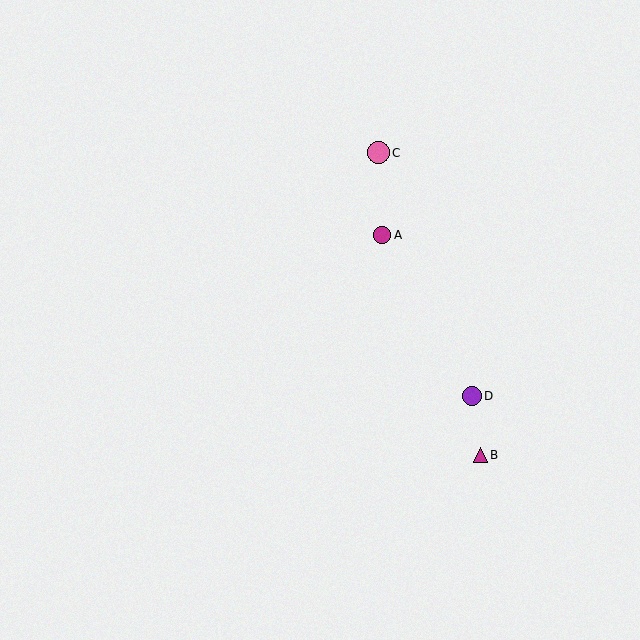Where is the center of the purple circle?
The center of the purple circle is at (472, 396).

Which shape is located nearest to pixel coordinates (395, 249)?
The magenta circle (labeled A) at (382, 235) is nearest to that location.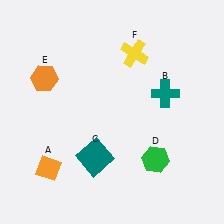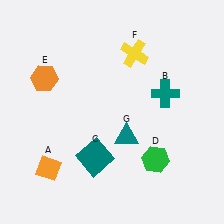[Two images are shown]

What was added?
A teal triangle (G) was added in Image 2.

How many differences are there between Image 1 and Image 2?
There is 1 difference between the two images.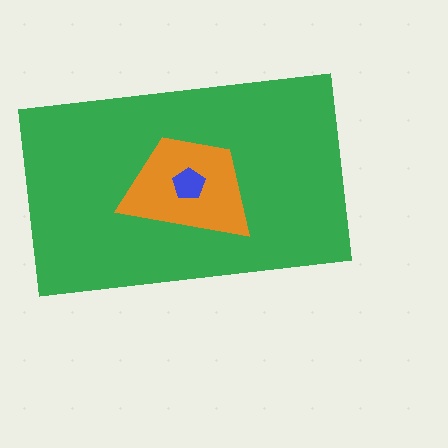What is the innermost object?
The blue pentagon.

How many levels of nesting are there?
3.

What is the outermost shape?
The green rectangle.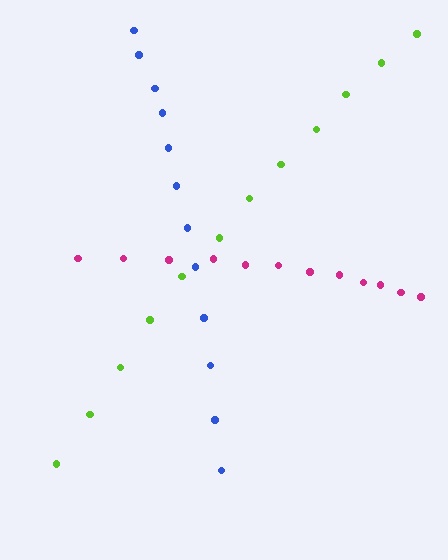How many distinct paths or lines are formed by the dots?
There are 3 distinct paths.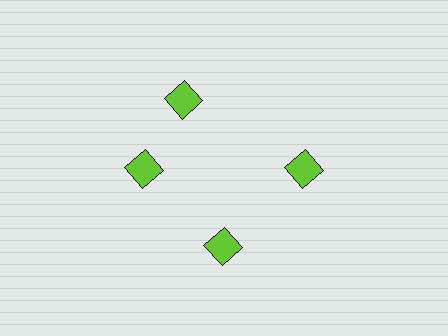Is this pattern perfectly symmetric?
No. The 4 lime squares are arranged in a ring, but one element near the 12 o'clock position is rotated out of alignment along the ring, breaking the 4-fold rotational symmetry.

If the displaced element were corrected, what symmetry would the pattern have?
It would have 4-fold rotational symmetry — the pattern would map onto itself every 90 degrees.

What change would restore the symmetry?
The symmetry would be restored by rotating it back into even spacing with its neighbors so that all 4 squares sit at equal angles and equal distance from the center.